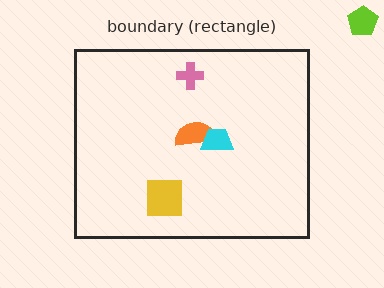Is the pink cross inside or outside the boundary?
Inside.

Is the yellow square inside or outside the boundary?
Inside.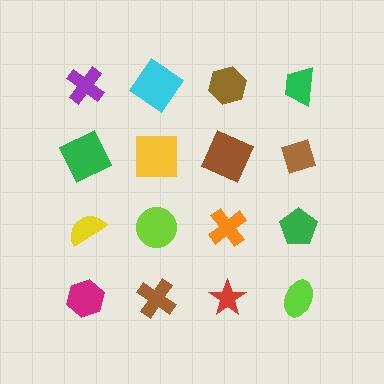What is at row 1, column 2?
A cyan diamond.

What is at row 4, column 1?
A magenta hexagon.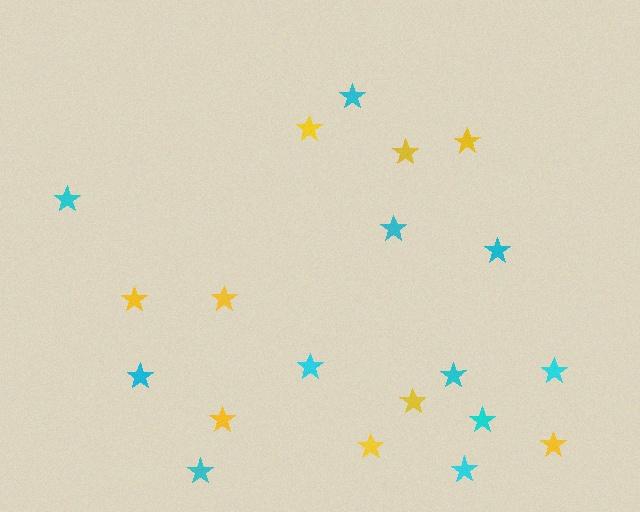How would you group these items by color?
There are 2 groups: one group of yellow stars (9) and one group of cyan stars (11).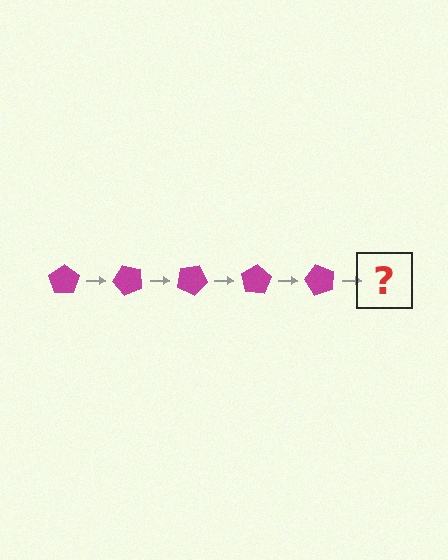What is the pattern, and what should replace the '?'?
The pattern is that the pentagon rotates 50 degrees each step. The '?' should be a magenta pentagon rotated 250 degrees.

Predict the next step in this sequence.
The next step is a magenta pentagon rotated 250 degrees.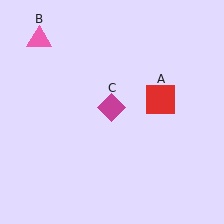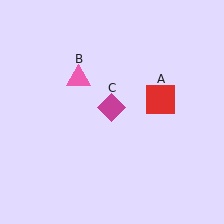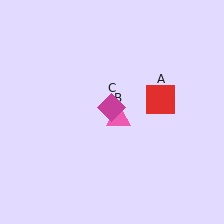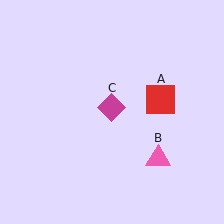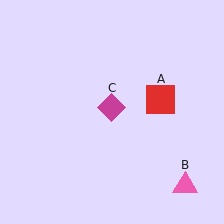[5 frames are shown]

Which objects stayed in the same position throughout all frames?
Red square (object A) and magenta diamond (object C) remained stationary.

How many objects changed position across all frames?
1 object changed position: pink triangle (object B).